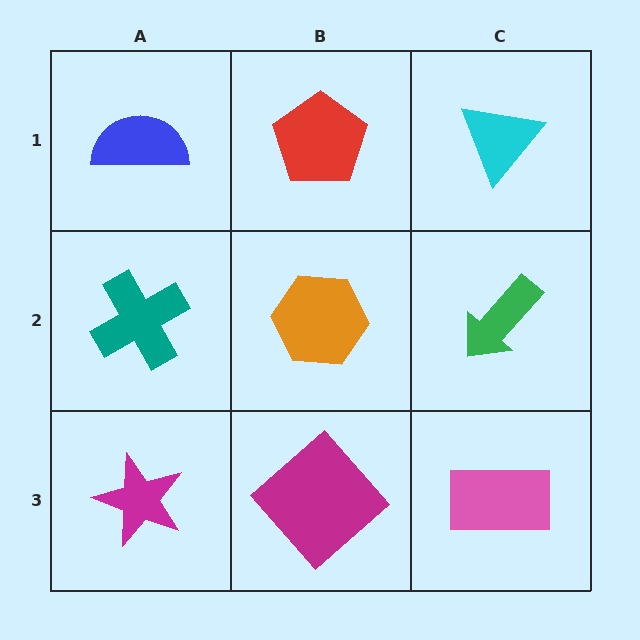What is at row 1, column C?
A cyan triangle.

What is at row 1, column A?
A blue semicircle.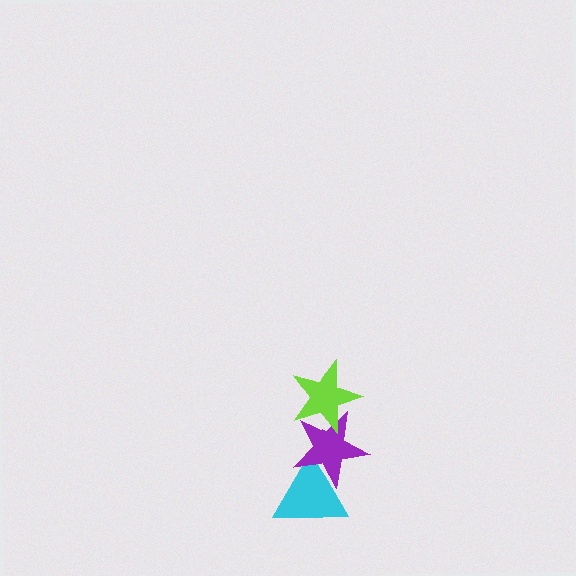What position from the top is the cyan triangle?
The cyan triangle is 3rd from the top.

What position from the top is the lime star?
The lime star is 1st from the top.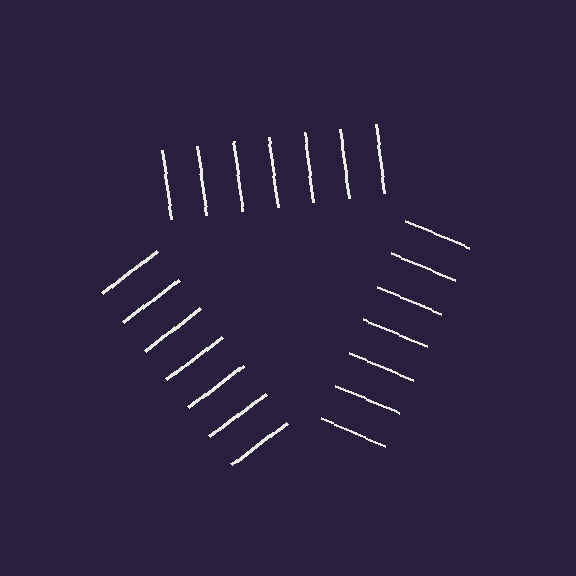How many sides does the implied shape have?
3 sides — the line-ends trace a triangle.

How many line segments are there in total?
21 — 7 along each of the 3 edges.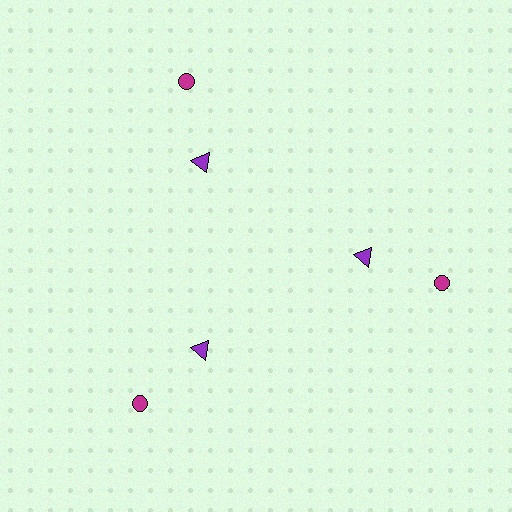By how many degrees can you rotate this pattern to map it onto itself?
The pattern maps onto itself every 120 degrees of rotation.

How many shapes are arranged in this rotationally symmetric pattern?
There are 6 shapes, arranged in 3 groups of 2.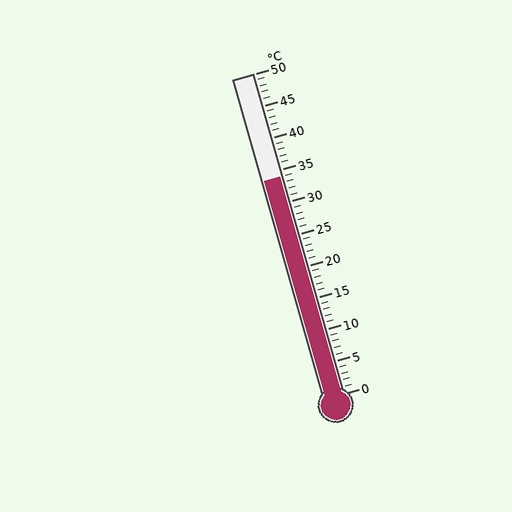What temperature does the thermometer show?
The thermometer shows approximately 34°C.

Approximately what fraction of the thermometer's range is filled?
The thermometer is filled to approximately 70% of its range.